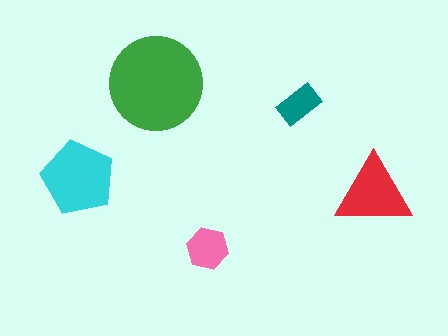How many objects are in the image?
There are 5 objects in the image.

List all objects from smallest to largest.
The teal rectangle, the pink hexagon, the red triangle, the cyan pentagon, the green circle.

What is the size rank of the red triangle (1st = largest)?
3rd.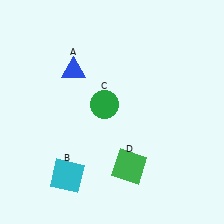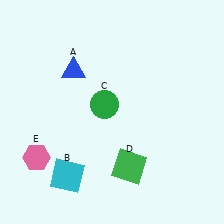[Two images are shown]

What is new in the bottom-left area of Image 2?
A pink hexagon (E) was added in the bottom-left area of Image 2.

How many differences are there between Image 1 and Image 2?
There is 1 difference between the two images.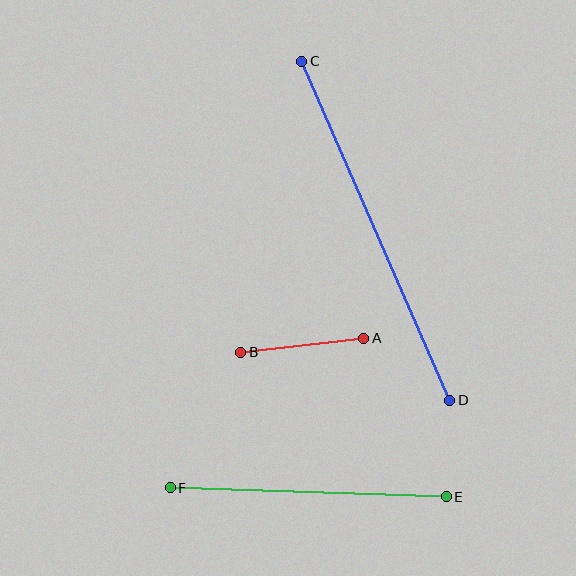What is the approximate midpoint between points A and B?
The midpoint is at approximately (302, 345) pixels.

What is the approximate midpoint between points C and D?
The midpoint is at approximately (376, 231) pixels.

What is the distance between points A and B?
The distance is approximately 124 pixels.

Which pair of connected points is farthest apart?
Points C and D are farthest apart.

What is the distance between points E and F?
The distance is approximately 276 pixels.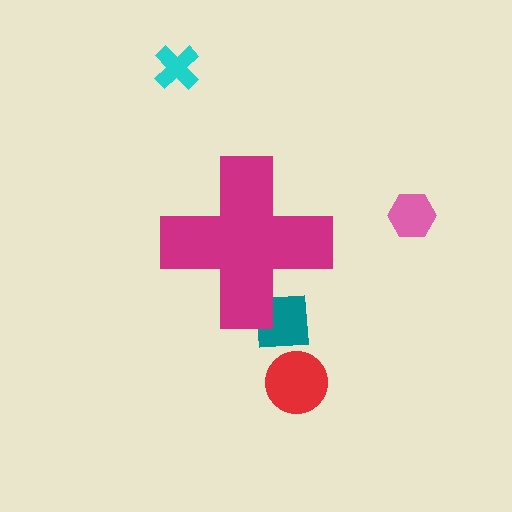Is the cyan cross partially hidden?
No, the cyan cross is fully visible.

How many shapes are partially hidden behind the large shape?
1 shape is partially hidden.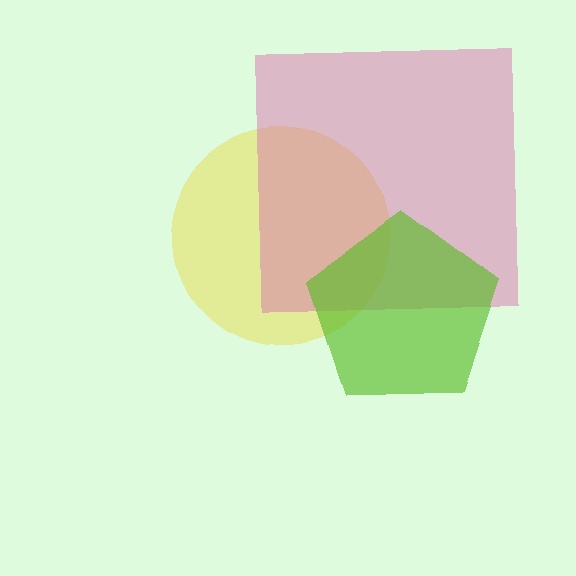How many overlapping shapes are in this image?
There are 3 overlapping shapes in the image.